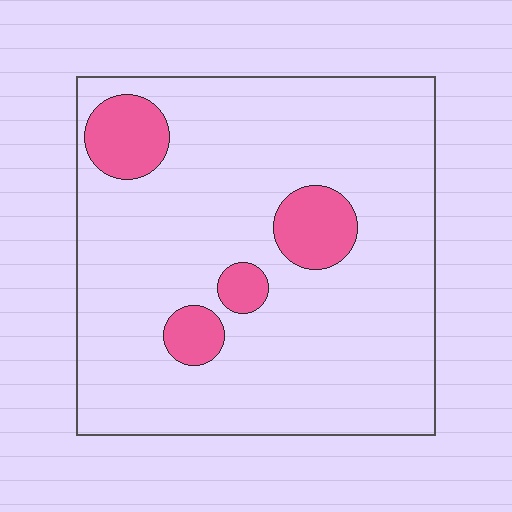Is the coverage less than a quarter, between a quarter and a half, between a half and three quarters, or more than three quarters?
Less than a quarter.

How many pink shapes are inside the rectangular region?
4.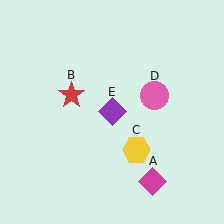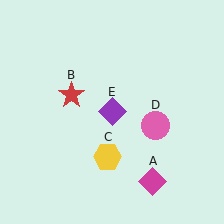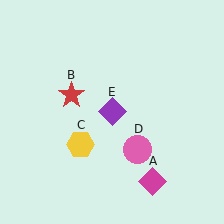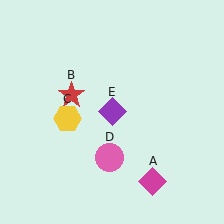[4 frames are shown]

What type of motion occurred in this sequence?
The yellow hexagon (object C), pink circle (object D) rotated clockwise around the center of the scene.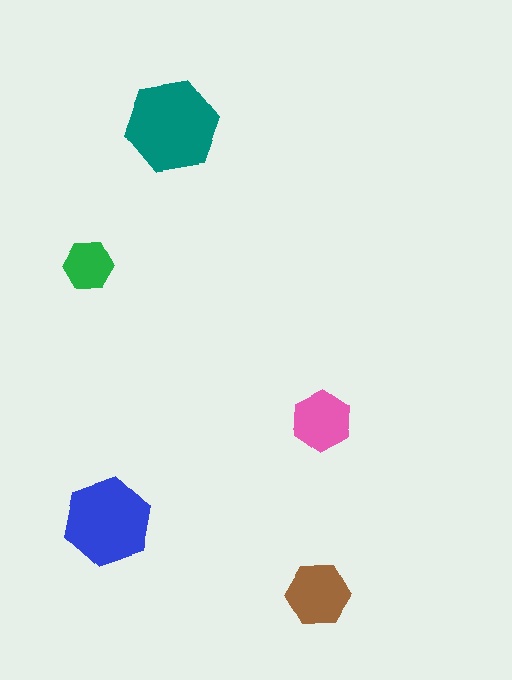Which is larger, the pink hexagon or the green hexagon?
The pink one.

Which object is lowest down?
The brown hexagon is bottommost.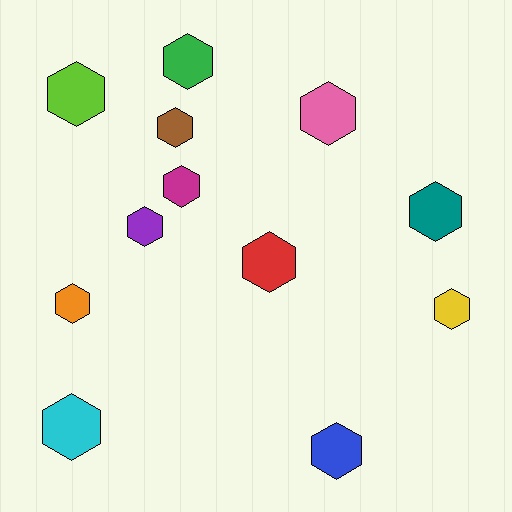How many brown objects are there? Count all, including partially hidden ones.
There is 1 brown object.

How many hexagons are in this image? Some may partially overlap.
There are 12 hexagons.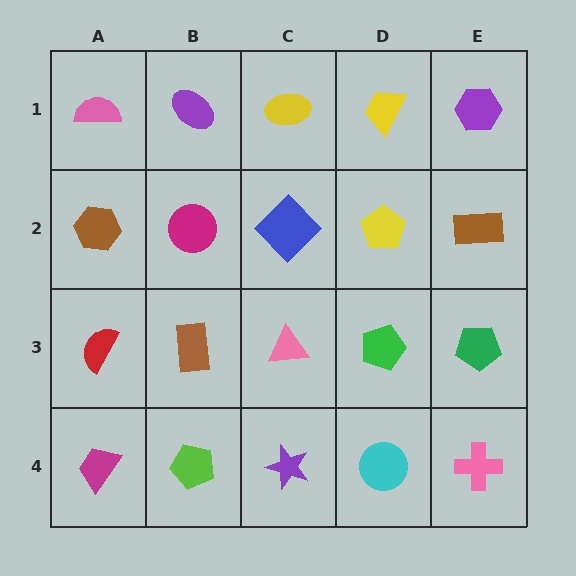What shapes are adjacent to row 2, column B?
A purple ellipse (row 1, column B), a brown rectangle (row 3, column B), a brown hexagon (row 2, column A), a blue diamond (row 2, column C).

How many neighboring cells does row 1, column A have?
2.